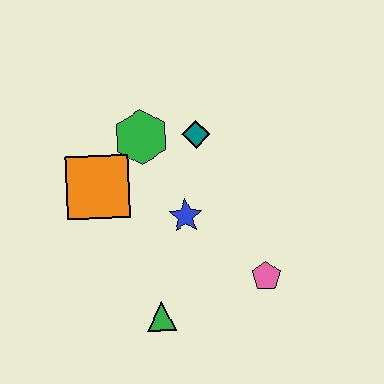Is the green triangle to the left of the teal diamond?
Yes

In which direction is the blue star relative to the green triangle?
The blue star is above the green triangle.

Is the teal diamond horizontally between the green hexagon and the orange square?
No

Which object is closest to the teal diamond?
The green hexagon is closest to the teal diamond.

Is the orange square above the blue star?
Yes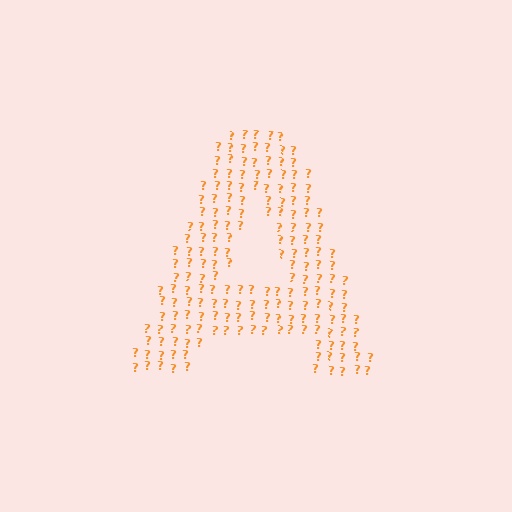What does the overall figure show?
The overall figure shows the letter A.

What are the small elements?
The small elements are question marks.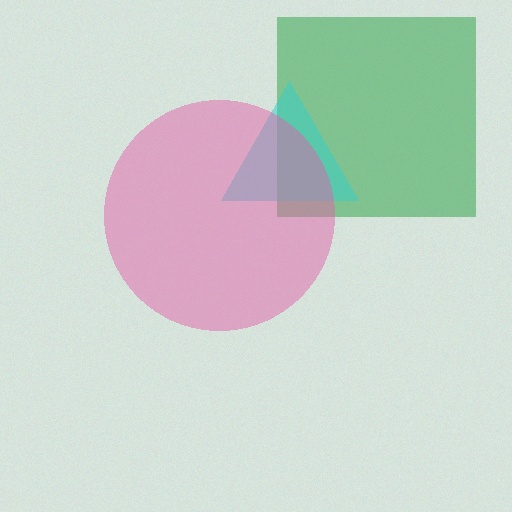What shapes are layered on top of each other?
The layered shapes are: a green square, a cyan triangle, a pink circle.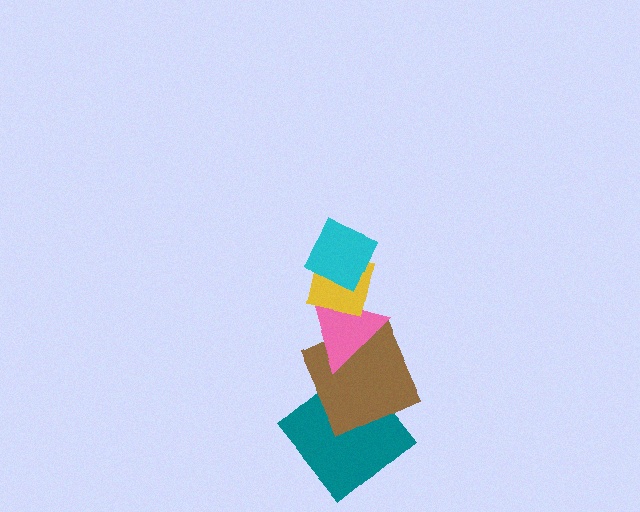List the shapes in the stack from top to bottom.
From top to bottom: the cyan diamond, the yellow square, the pink triangle, the brown square, the teal diamond.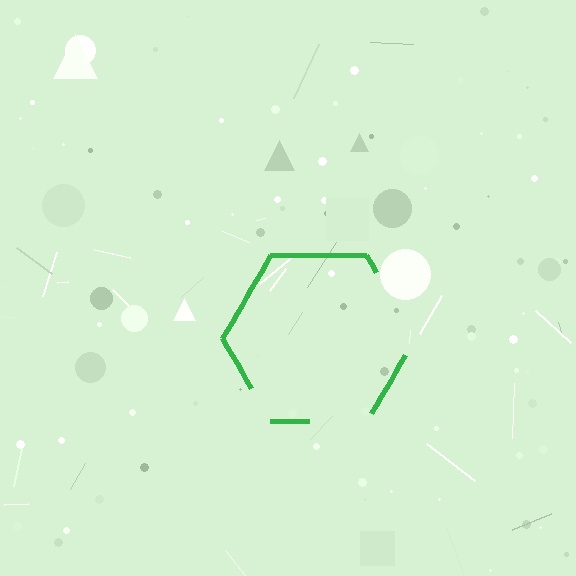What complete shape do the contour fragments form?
The contour fragments form a hexagon.